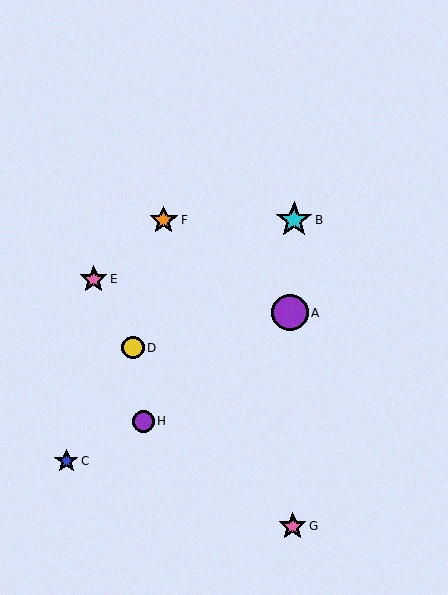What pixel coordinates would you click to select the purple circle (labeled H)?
Click at (143, 421) to select the purple circle H.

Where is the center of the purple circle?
The center of the purple circle is at (290, 313).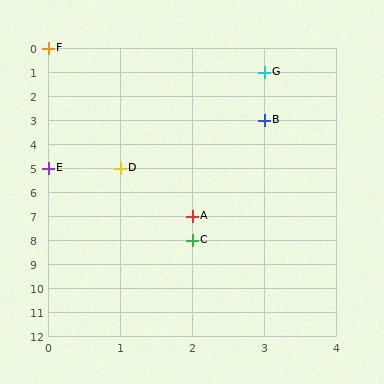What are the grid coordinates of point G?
Point G is at grid coordinates (3, 1).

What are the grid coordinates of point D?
Point D is at grid coordinates (1, 5).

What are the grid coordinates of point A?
Point A is at grid coordinates (2, 7).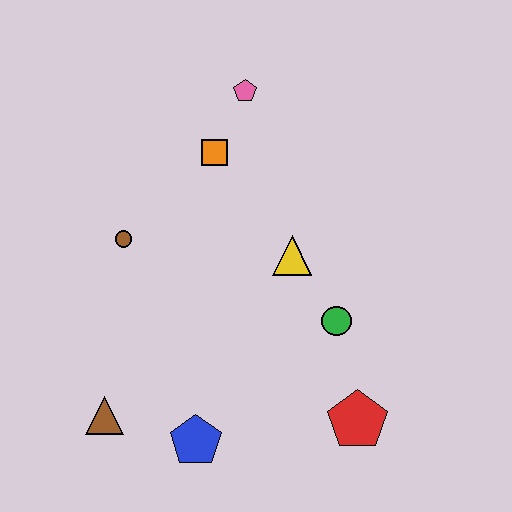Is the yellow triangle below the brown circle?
Yes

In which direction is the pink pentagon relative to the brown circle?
The pink pentagon is above the brown circle.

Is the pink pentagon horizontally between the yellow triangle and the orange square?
Yes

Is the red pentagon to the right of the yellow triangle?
Yes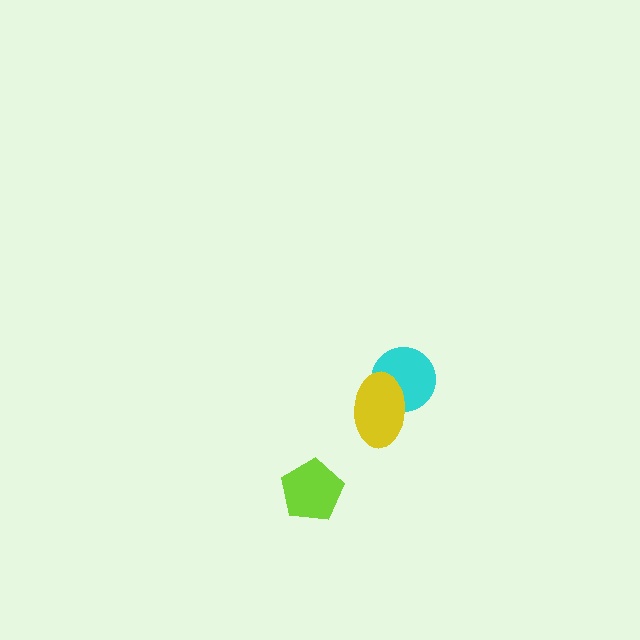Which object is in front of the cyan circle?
The yellow ellipse is in front of the cyan circle.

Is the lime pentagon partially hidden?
No, no other shape covers it.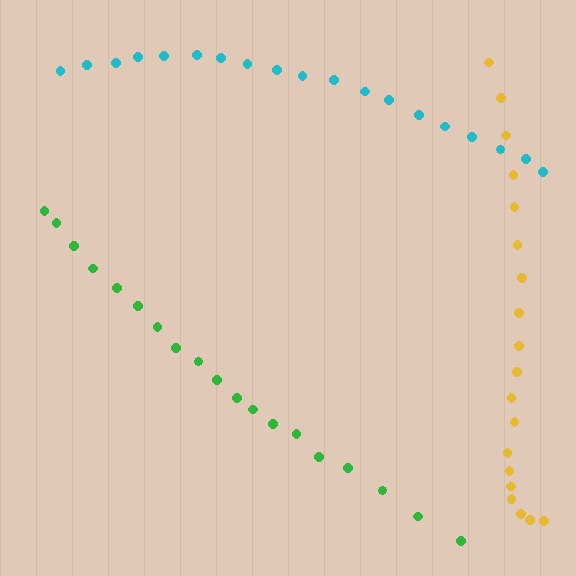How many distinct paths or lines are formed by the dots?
There are 3 distinct paths.